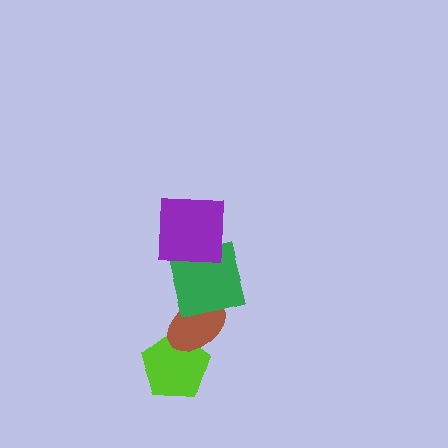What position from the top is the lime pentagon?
The lime pentagon is 4th from the top.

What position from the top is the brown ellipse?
The brown ellipse is 3rd from the top.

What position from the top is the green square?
The green square is 2nd from the top.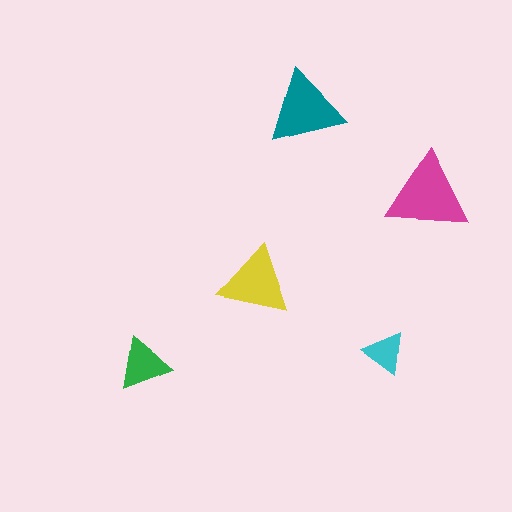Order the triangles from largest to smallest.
the magenta one, the teal one, the yellow one, the green one, the cyan one.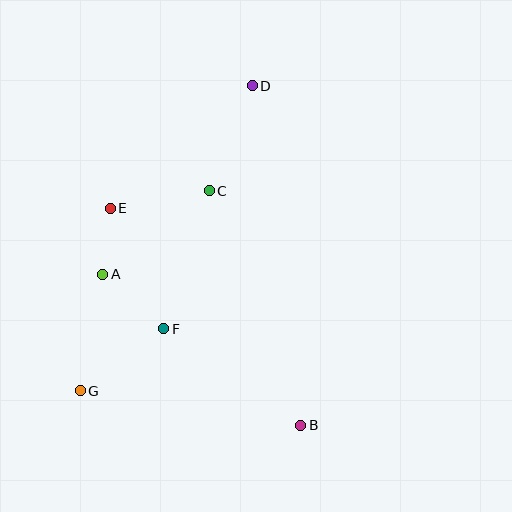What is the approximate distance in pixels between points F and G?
The distance between F and G is approximately 104 pixels.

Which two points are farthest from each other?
Points D and G are farthest from each other.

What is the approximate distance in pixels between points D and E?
The distance between D and E is approximately 187 pixels.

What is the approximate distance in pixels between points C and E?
The distance between C and E is approximately 101 pixels.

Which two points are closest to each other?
Points A and E are closest to each other.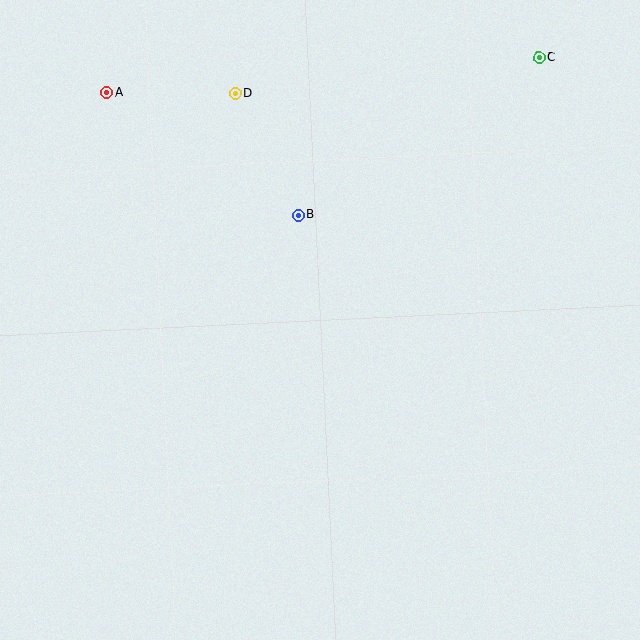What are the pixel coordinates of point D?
Point D is at (235, 93).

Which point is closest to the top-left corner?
Point A is closest to the top-left corner.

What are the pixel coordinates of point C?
Point C is at (539, 57).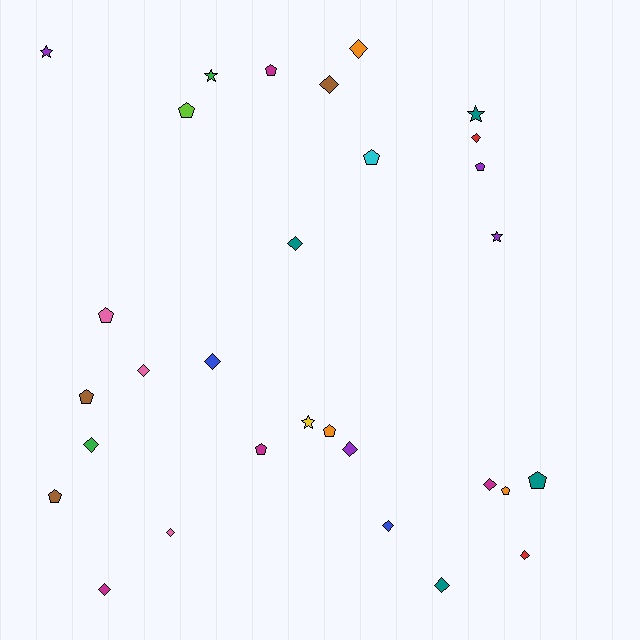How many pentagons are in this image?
There are 11 pentagons.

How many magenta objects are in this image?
There are 4 magenta objects.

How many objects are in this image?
There are 30 objects.